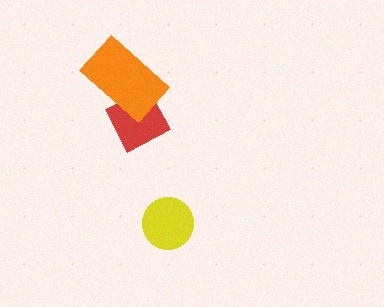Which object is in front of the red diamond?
The orange rectangle is in front of the red diamond.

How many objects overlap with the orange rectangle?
1 object overlaps with the orange rectangle.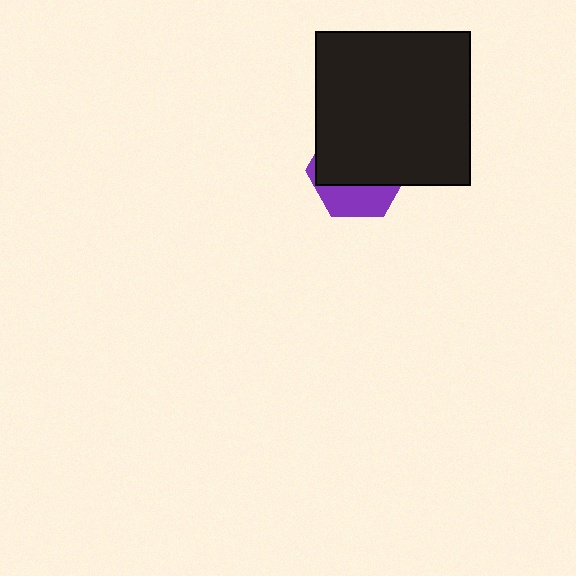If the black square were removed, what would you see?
You would see the complete purple hexagon.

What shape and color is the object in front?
The object in front is a black square.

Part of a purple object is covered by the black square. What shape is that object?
It is a hexagon.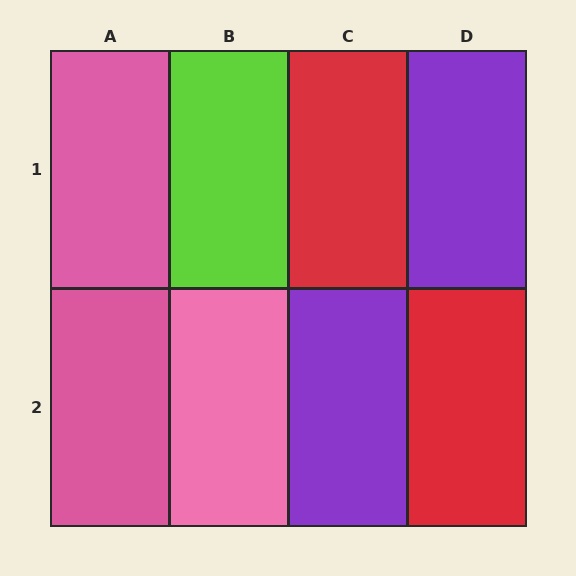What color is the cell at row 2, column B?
Pink.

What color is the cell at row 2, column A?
Pink.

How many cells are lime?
1 cell is lime.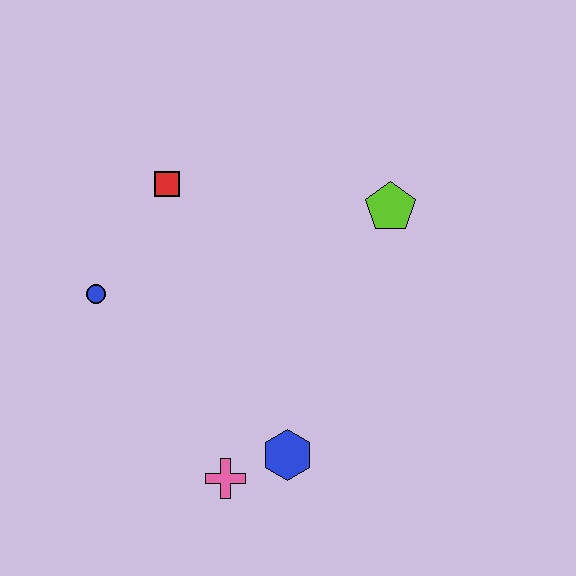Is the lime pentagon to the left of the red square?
No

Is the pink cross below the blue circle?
Yes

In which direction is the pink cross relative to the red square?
The pink cross is below the red square.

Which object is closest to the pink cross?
The blue hexagon is closest to the pink cross.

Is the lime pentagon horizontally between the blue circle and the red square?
No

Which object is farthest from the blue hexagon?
The red square is farthest from the blue hexagon.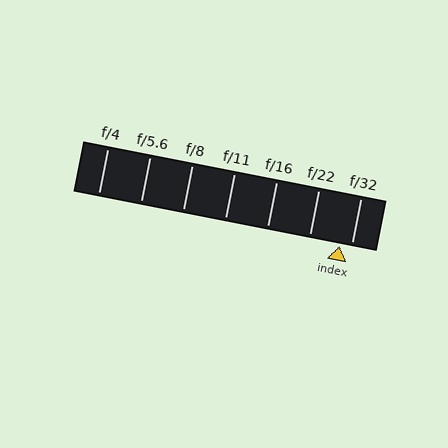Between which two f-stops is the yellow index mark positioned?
The index mark is between f/22 and f/32.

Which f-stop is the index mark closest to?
The index mark is closest to f/32.